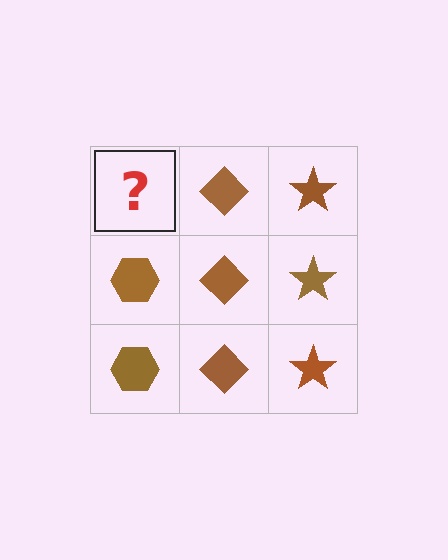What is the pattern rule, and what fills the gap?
The rule is that each column has a consistent shape. The gap should be filled with a brown hexagon.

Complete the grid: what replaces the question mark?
The question mark should be replaced with a brown hexagon.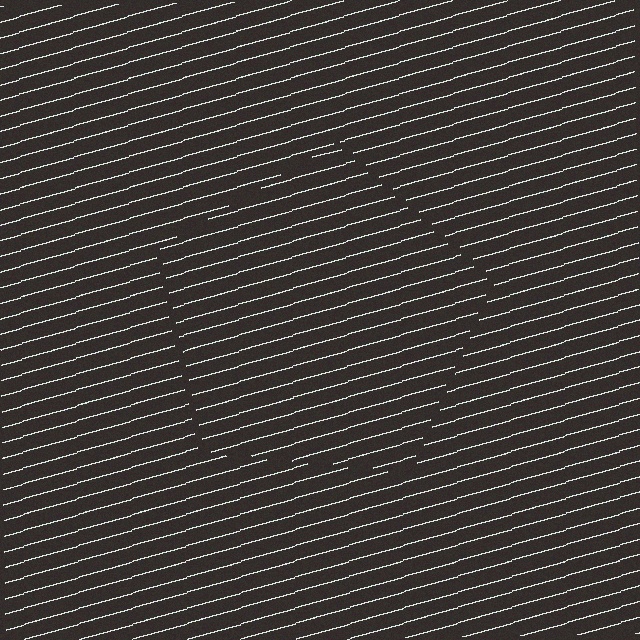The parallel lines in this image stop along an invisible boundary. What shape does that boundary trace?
An illusory pentagon. The interior of the shape contains the same grating, shifted by half a period — the contour is defined by the phase discontinuity where line-ends from the inner and outer gratings abut.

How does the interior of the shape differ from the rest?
The interior of the shape contains the same grating, shifted by half a period — the contour is defined by the phase discontinuity where line-ends from the inner and outer gratings abut.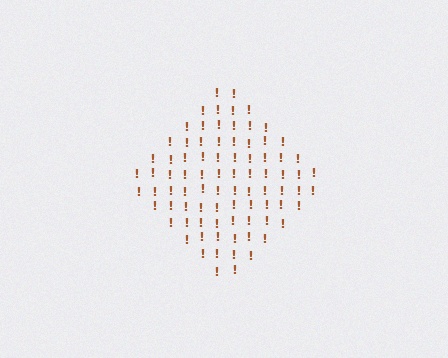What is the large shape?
The large shape is a diamond.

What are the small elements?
The small elements are exclamation marks.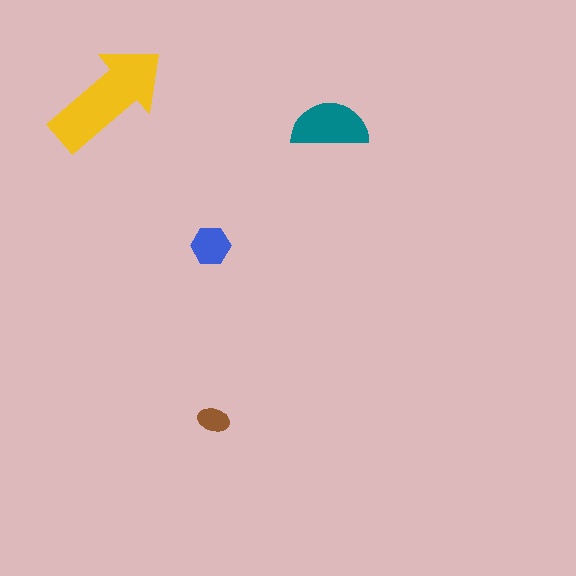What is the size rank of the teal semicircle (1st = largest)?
2nd.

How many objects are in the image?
There are 4 objects in the image.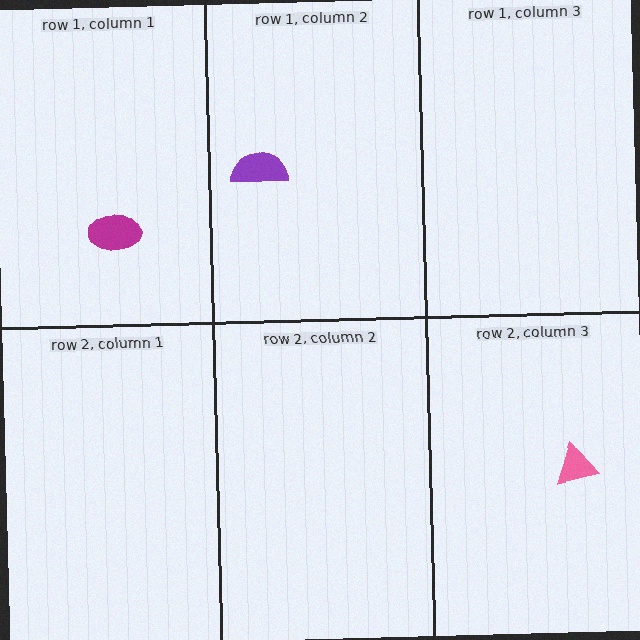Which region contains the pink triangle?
The row 2, column 3 region.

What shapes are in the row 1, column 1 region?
The magenta ellipse.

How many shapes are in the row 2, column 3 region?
1.